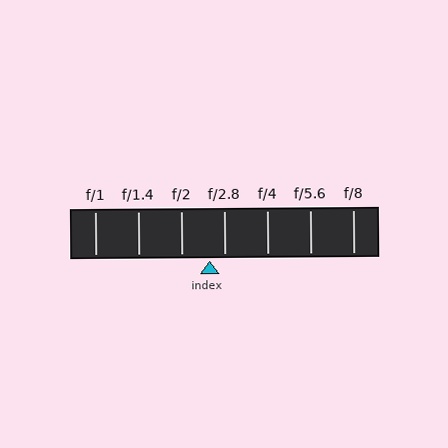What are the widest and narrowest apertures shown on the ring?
The widest aperture shown is f/1 and the narrowest is f/8.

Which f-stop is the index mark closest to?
The index mark is closest to f/2.8.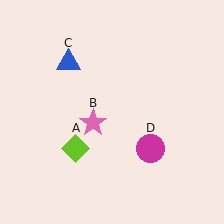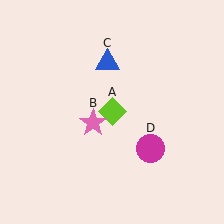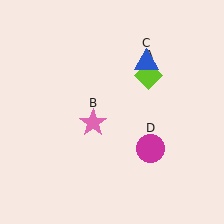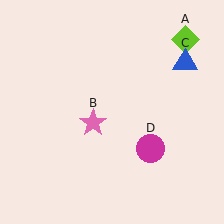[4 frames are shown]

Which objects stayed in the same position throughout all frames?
Pink star (object B) and magenta circle (object D) remained stationary.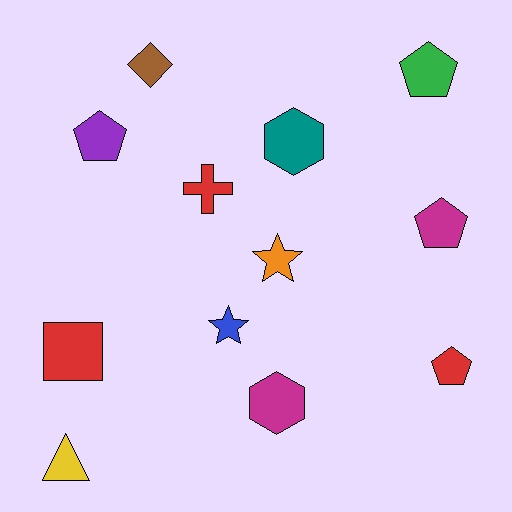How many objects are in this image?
There are 12 objects.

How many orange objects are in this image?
There is 1 orange object.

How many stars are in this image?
There are 2 stars.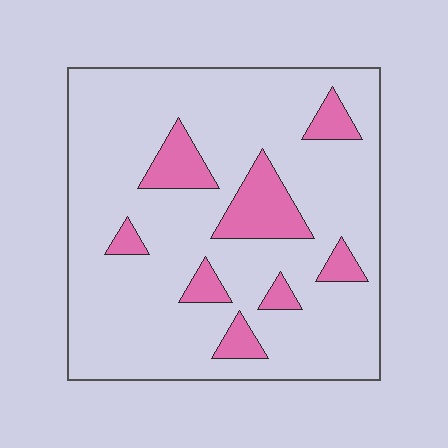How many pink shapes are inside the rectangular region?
8.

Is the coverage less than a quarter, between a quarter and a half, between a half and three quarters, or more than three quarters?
Less than a quarter.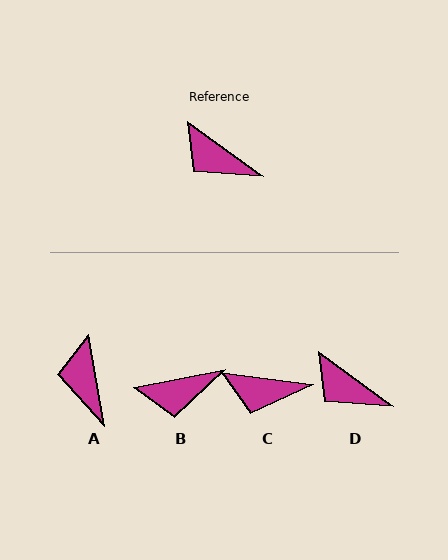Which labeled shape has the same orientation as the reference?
D.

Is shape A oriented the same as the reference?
No, it is off by about 44 degrees.